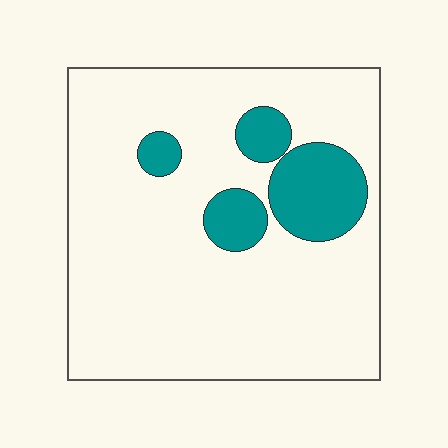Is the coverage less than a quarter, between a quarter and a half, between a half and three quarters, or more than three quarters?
Less than a quarter.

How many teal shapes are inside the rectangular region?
4.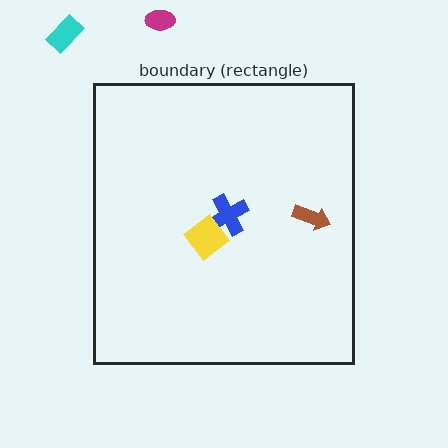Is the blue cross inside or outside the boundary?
Inside.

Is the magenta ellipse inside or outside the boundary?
Outside.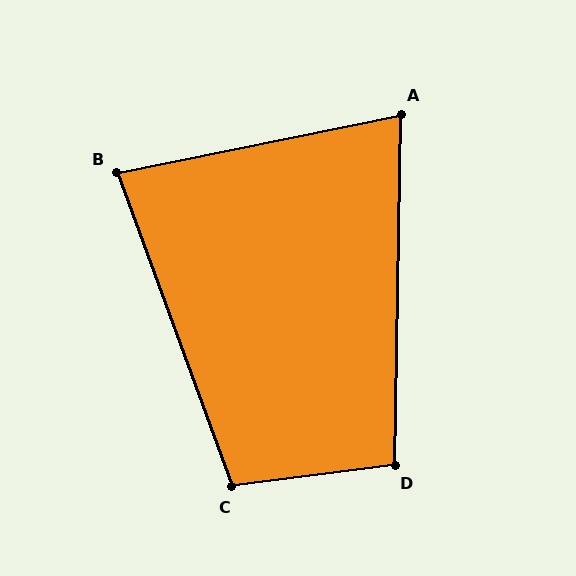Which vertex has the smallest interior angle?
A, at approximately 78 degrees.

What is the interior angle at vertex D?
Approximately 99 degrees (obtuse).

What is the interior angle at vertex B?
Approximately 81 degrees (acute).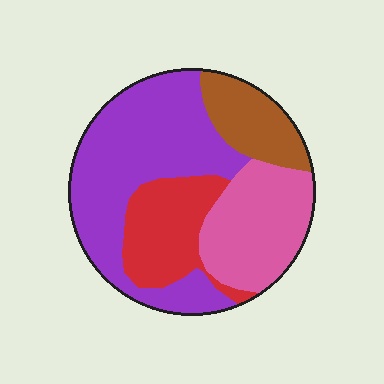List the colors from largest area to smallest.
From largest to smallest: purple, pink, red, brown.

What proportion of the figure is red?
Red takes up about one fifth (1/5) of the figure.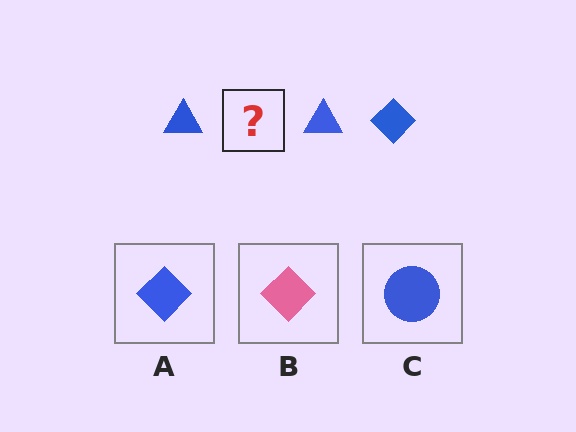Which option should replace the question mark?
Option A.